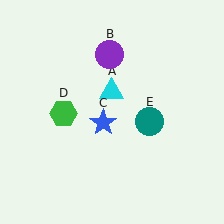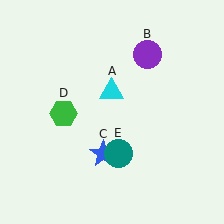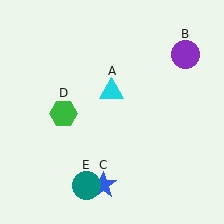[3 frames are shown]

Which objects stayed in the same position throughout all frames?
Cyan triangle (object A) and green hexagon (object D) remained stationary.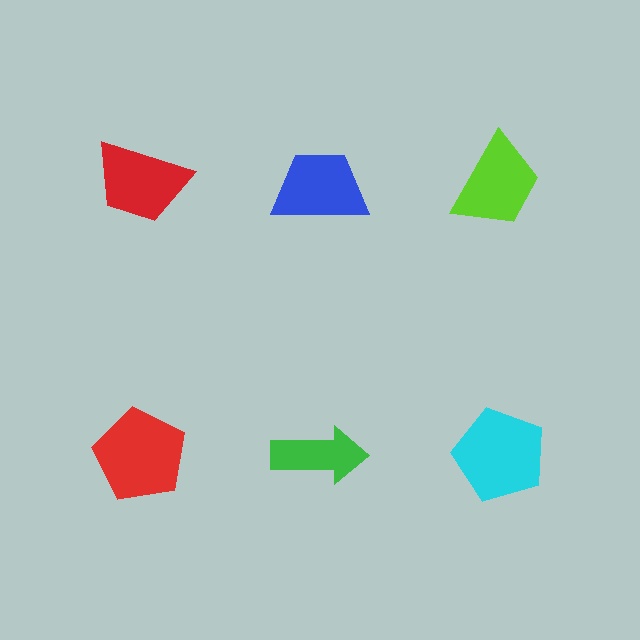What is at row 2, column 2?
A green arrow.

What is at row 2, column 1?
A red pentagon.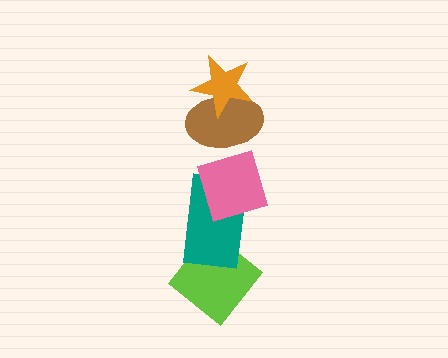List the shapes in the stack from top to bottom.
From top to bottom: the orange star, the brown ellipse, the pink diamond, the teal rectangle, the lime diamond.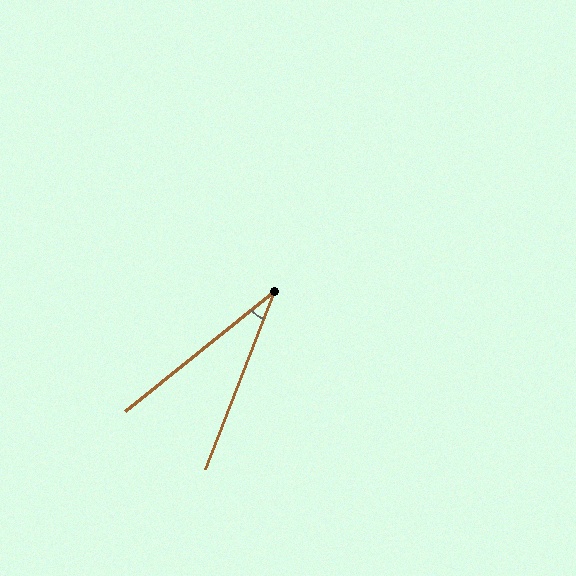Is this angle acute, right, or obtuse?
It is acute.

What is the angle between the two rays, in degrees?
Approximately 30 degrees.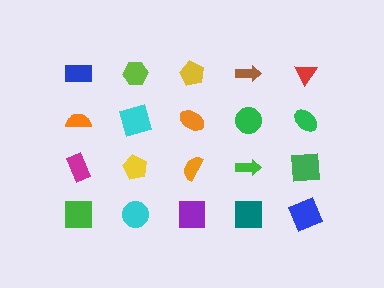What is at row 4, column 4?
A teal square.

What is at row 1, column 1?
A blue rectangle.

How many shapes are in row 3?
5 shapes.